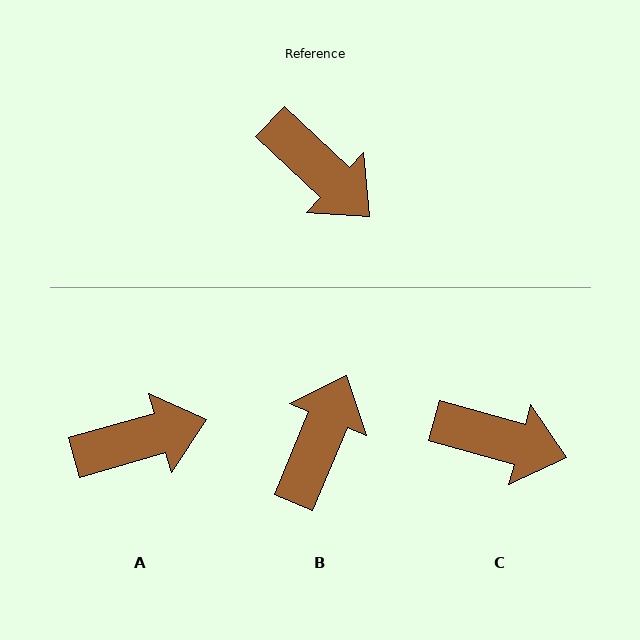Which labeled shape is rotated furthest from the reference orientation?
B, about 111 degrees away.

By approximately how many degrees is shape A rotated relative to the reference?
Approximately 59 degrees counter-clockwise.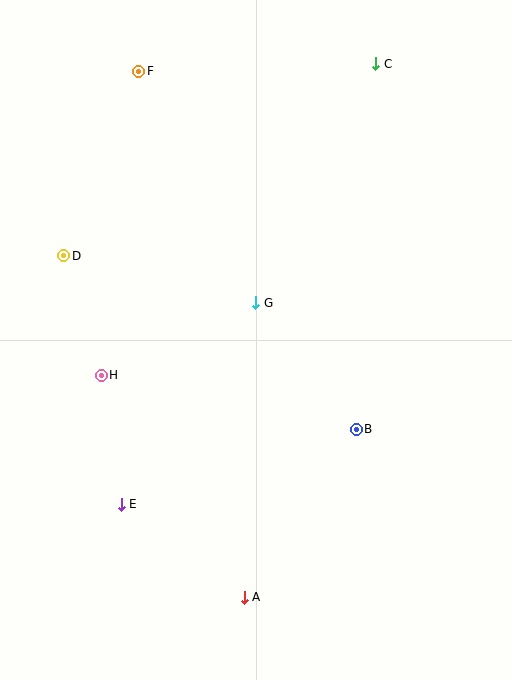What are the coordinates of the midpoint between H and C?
The midpoint between H and C is at (239, 220).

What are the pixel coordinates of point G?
Point G is at (256, 303).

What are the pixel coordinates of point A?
Point A is at (244, 597).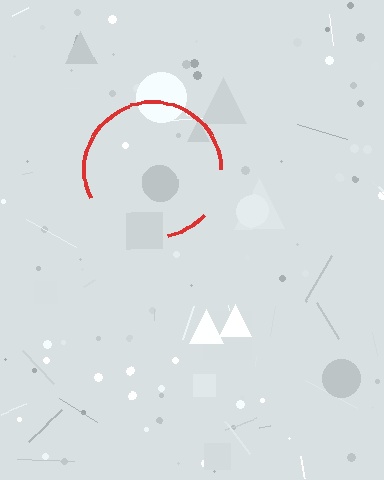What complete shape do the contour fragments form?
The contour fragments form a circle.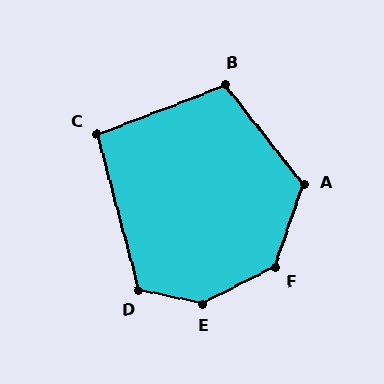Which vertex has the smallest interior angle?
C, at approximately 96 degrees.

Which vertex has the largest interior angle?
E, at approximately 142 degrees.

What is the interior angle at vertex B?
Approximately 107 degrees (obtuse).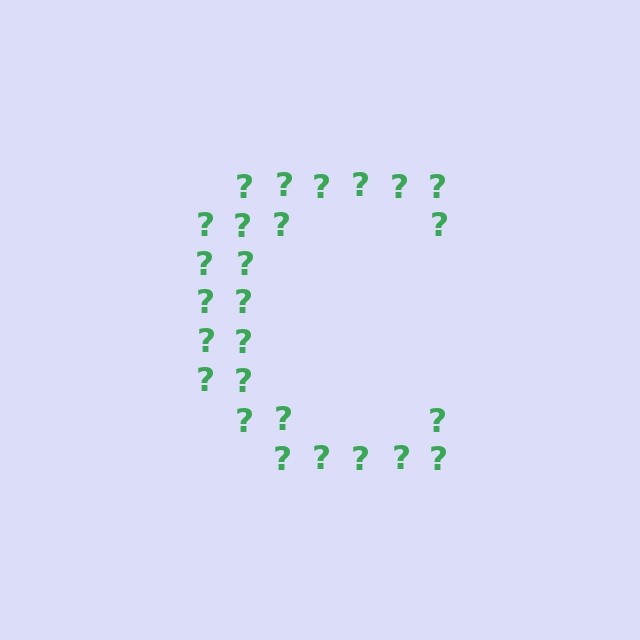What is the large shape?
The large shape is the letter C.